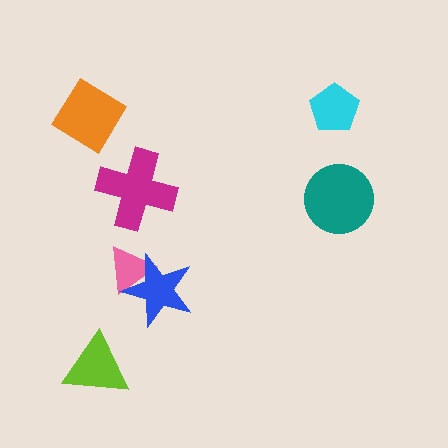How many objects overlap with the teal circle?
0 objects overlap with the teal circle.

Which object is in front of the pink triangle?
The blue star is in front of the pink triangle.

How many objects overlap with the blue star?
1 object overlaps with the blue star.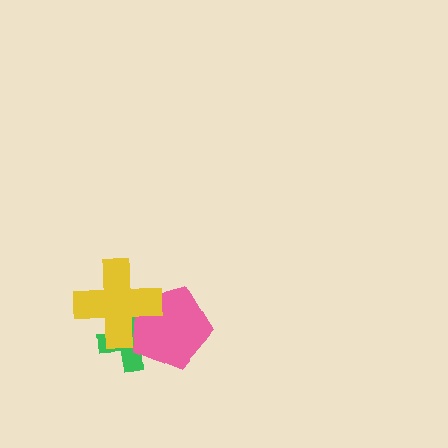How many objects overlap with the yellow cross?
2 objects overlap with the yellow cross.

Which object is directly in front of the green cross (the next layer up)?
The pink pentagon is directly in front of the green cross.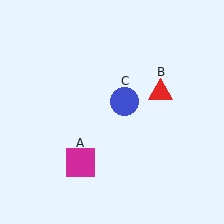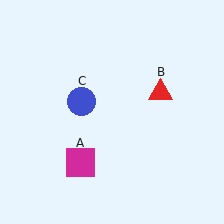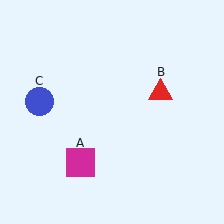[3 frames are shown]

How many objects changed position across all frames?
1 object changed position: blue circle (object C).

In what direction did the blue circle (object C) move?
The blue circle (object C) moved left.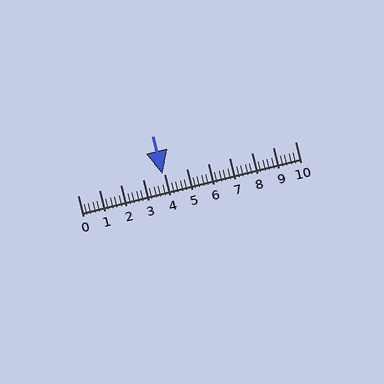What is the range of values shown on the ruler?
The ruler shows values from 0 to 10.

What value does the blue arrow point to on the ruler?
The blue arrow points to approximately 3.9.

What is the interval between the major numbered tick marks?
The major tick marks are spaced 1 units apart.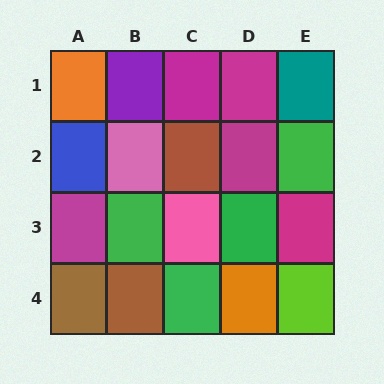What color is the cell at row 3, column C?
Pink.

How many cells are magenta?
5 cells are magenta.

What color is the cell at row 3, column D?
Green.